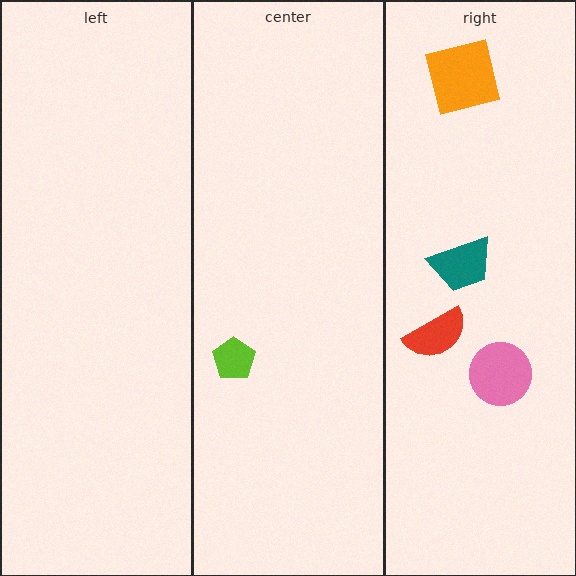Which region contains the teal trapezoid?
The right region.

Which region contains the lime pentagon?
The center region.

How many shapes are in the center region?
1.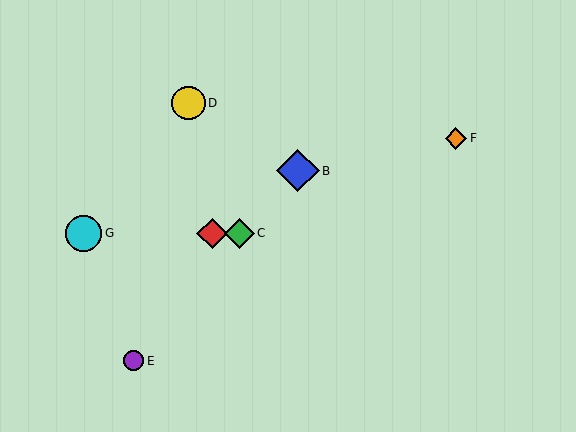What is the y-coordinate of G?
Object G is at y≈233.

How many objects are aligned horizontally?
3 objects (A, C, G) are aligned horizontally.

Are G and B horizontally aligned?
No, G is at y≈233 and B is at y≈171.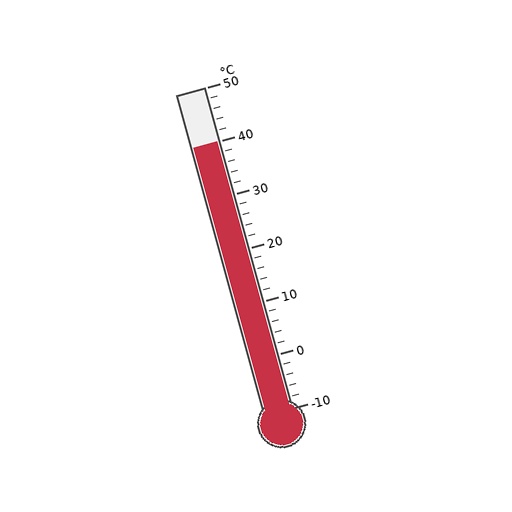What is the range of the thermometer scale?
The thermometer scale ranges from -10°C to 50°C.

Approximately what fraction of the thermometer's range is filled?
The thermometer is filled to approximately 85% of its range.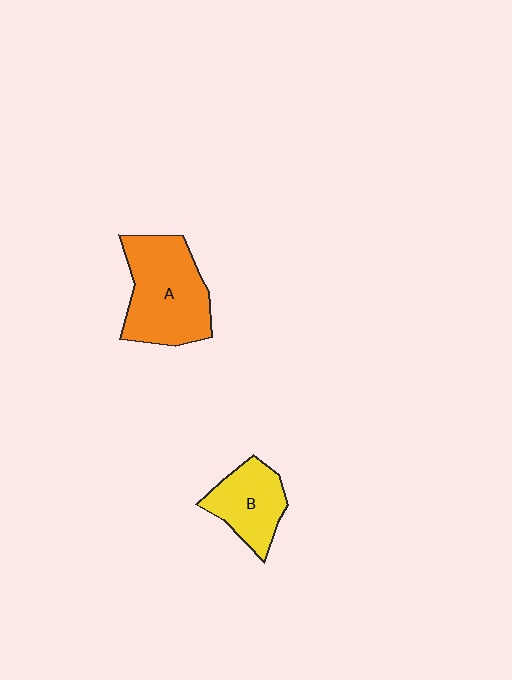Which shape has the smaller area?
Shape B (yellow).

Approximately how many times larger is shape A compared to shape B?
Approximately 1.6 times.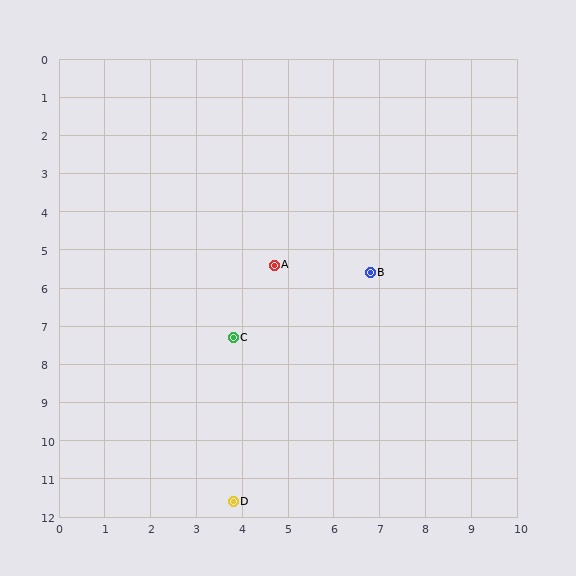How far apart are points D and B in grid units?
Points D and B are about 6.7 grid units apart.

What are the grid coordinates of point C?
Point C is at approximately (3.8, 7.3).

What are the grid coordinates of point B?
Point B is at approximately (6.8, 5.6).